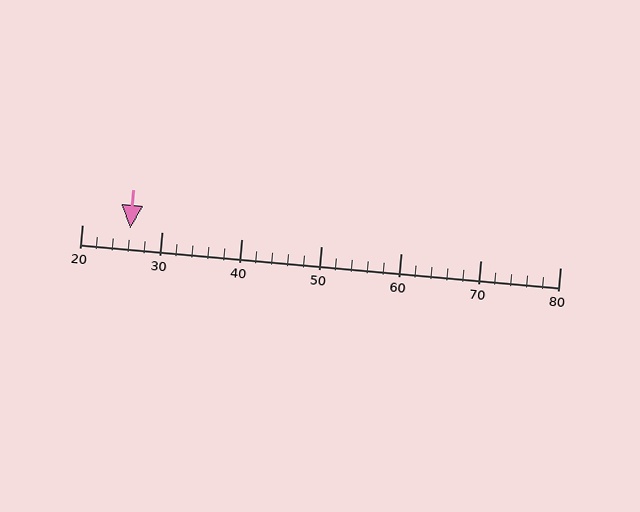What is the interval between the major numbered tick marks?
The major tick marks are spaced 10 units apart.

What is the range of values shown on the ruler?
The ruler shows values from 20 to 80.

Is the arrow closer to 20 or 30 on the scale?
The arrow is closer to 30.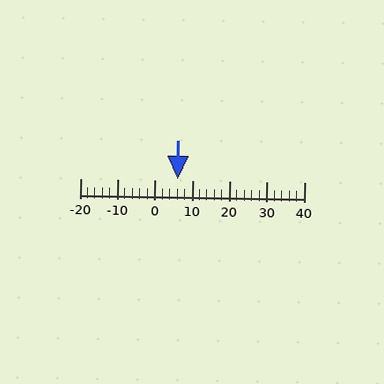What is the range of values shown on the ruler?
The ruler shows values from -20 to 40.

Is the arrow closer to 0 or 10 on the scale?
The arrow is closer to 10.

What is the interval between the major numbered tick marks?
The major tick marks are spaced 10 units apart.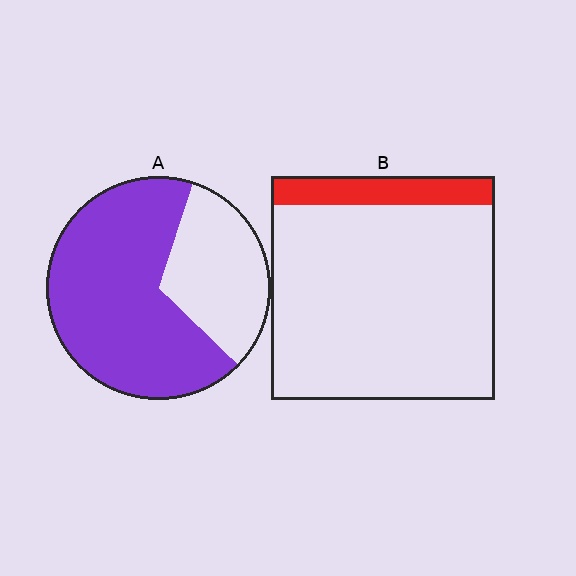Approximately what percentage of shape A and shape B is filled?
A is approximately 70% and B is approximately 15%.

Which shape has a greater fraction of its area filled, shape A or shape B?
Shape A.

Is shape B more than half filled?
No.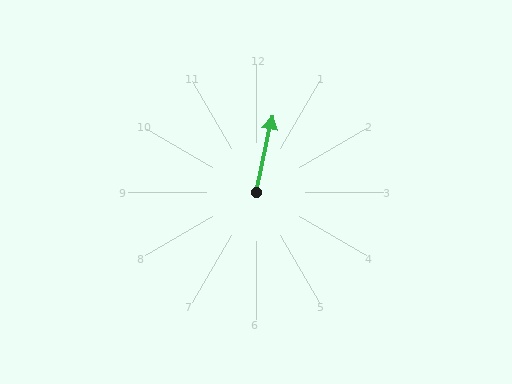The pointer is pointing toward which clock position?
Roughly 12 o'clock.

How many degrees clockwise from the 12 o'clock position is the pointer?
Approximately 12 degrees.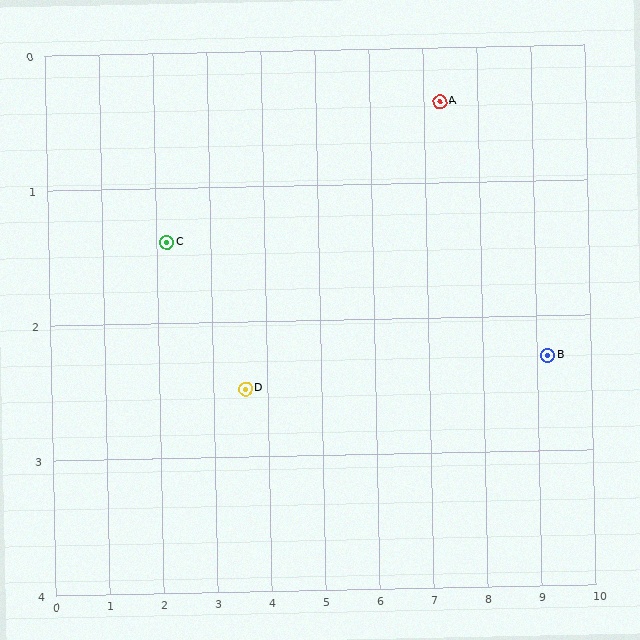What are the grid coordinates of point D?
Point D is at approximately (3.6, 2.5).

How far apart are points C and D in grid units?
Points C and D are about 1.8 grid units apart.